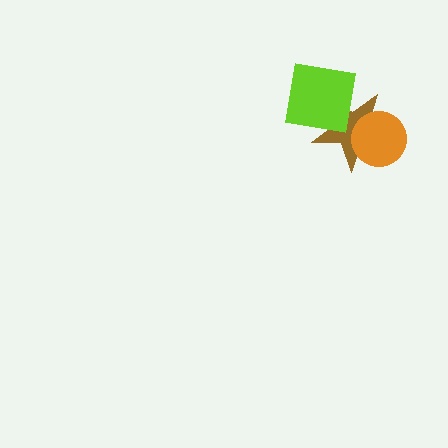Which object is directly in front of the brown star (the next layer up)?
The orange circle is directly in front of the brown star.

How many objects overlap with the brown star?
2 objects overlap with the brown star.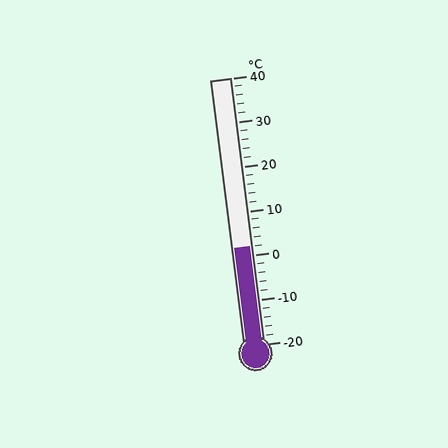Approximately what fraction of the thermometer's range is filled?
The thermometer is filled to approximately 35% of its range.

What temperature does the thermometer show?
The thermometer shows approximately 2°C.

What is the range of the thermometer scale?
The thermometer scale ranges from -20°C to 40°C.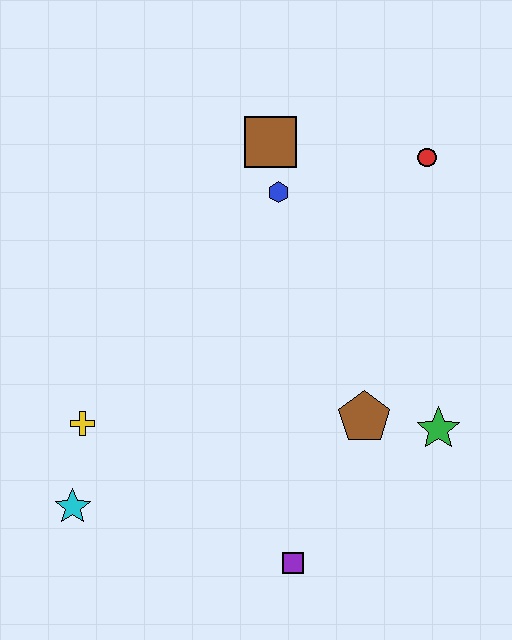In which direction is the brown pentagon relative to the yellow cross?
The brown pentagon is to the right of the yellow cross.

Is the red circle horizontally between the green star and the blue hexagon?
Yes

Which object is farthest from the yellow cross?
The red circle is farthest from the yellow cross.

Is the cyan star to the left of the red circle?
Yes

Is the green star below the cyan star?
No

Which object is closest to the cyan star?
The yellow cross is closest to the cyan star.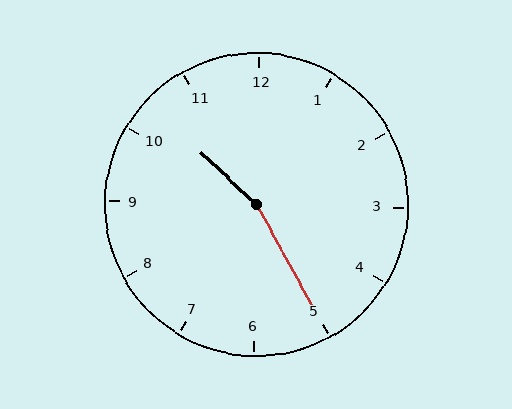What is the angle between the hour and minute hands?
Approximately 162 degrees.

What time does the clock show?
10:25.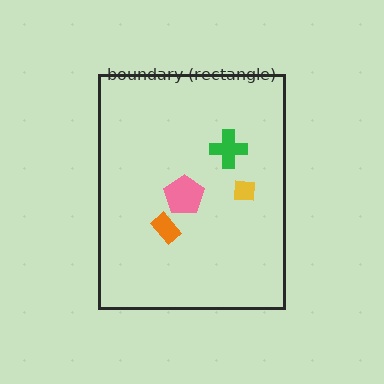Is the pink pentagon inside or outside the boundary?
Inside.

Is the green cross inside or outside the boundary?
Inside.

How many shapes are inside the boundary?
4 inside, 0 outside.